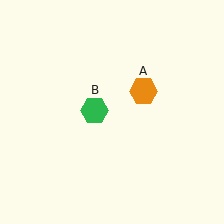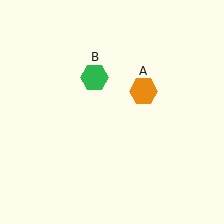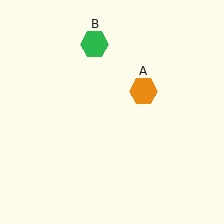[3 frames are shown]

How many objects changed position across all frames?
1 object changed position: green hexagon (object B).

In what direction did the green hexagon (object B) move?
The green hexagon (object B) moved up.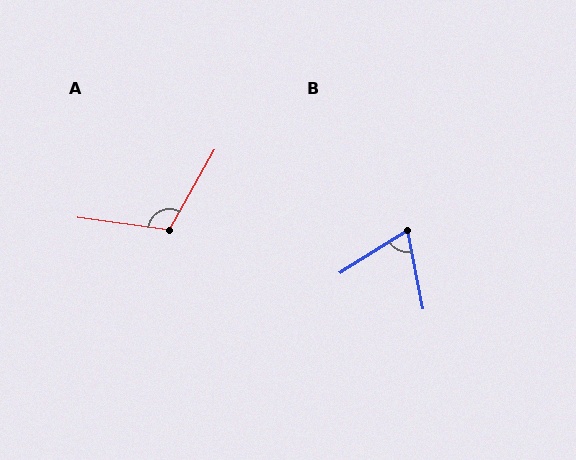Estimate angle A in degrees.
Approximately 112 degrees.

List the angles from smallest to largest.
B (69°), A (112°).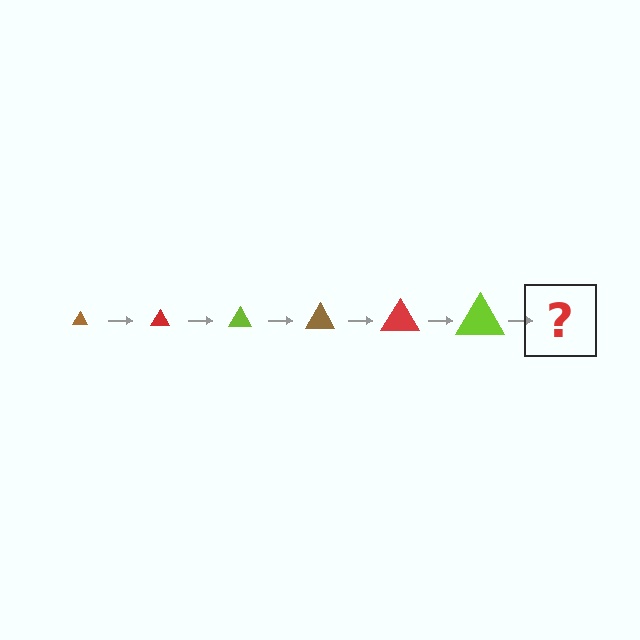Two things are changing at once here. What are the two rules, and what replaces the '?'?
The two rules are that the triangle grows larger each step and the color cycles through brown, red, and lime. The '?' should be a brown triangle, larger than the previous one.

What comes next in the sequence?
The next element should be a brown triangle, larger than the previous one.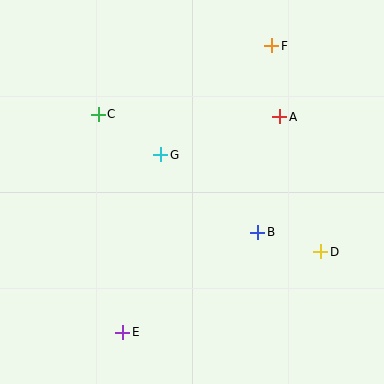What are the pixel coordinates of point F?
Point F is at (272, 46).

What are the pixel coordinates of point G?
Point G is at (160, 155).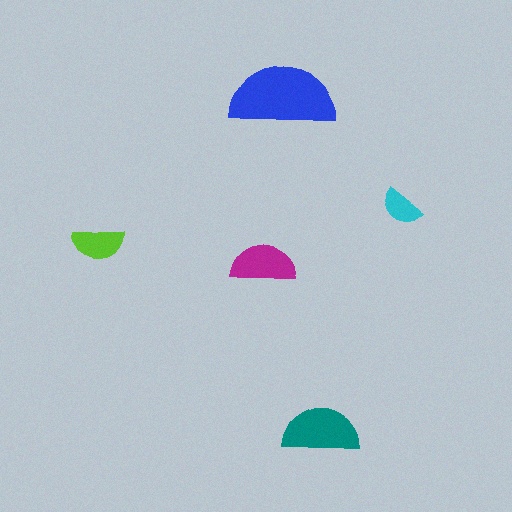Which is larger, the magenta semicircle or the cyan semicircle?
The magenta one.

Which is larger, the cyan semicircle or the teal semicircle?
The teal one.